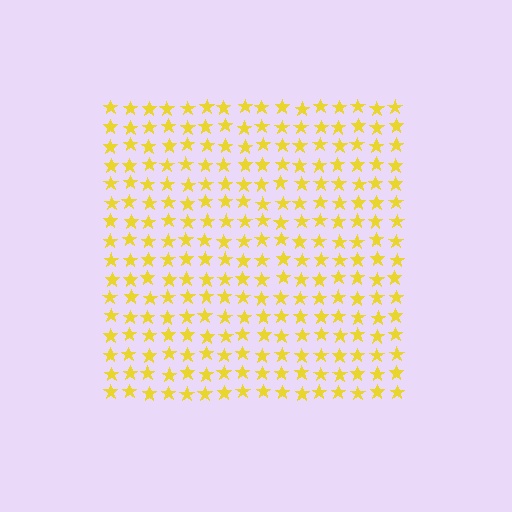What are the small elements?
The small elements are stars.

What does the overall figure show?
The overall figure shows a square.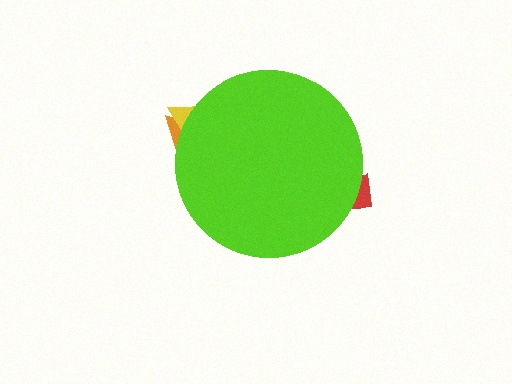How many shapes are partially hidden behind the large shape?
3 shapes are partially hidden.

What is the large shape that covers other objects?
A lime circle.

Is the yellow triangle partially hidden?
Yes, the yellow triangle is partially hidden behind the lime circle.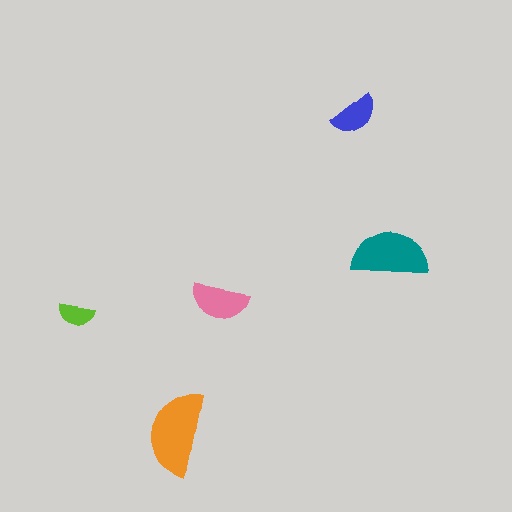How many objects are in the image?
There are 5 objects in the image.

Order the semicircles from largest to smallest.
the orange one, the teal one, the pink one, the blue one, the lime one.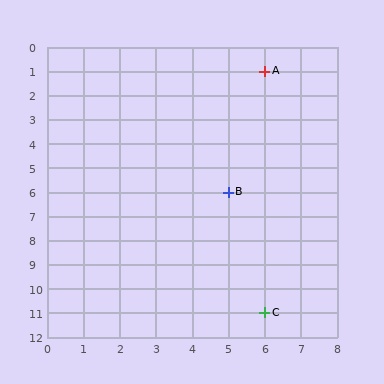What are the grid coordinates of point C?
Point C is at grid coordinates (6, 11).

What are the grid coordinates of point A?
Point A is at grid coordinates (6, 1).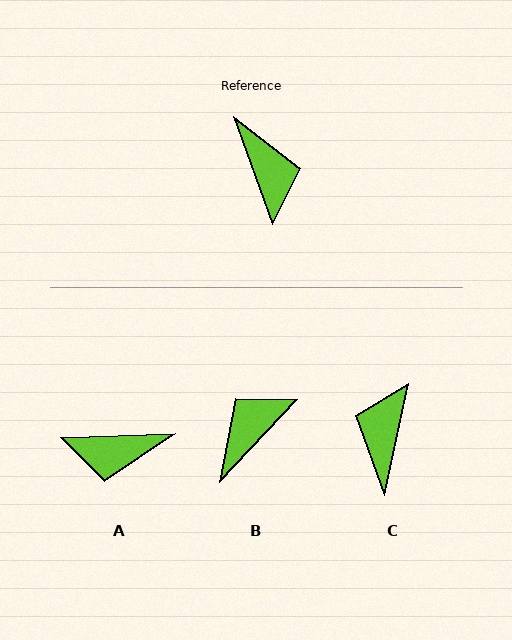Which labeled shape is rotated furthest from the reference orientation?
C, about 148 degrees away.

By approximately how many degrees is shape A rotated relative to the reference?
Approximately 108 degrees clockwise.